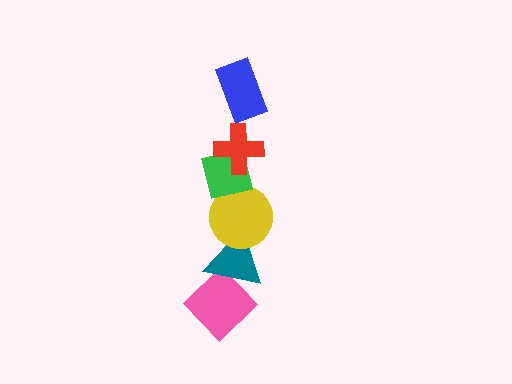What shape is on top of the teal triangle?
The yellow circle is on top of the teal triangle.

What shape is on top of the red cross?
The blue rectangle is on top of the red cross.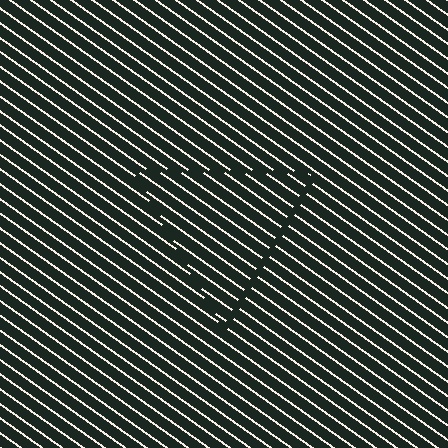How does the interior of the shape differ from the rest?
The interior of the shape contains the same grating, shifted by half a period — the contour is defined by the phase discontinuity where line-ends from the inner and outer gratings abut.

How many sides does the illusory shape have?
3 sides — the line-ends trace a triangle.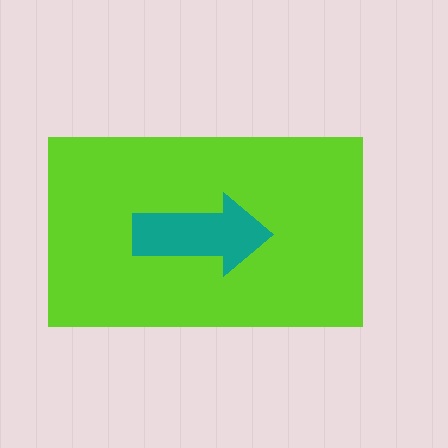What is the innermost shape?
The teal arrow.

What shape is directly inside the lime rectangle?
The teal arrow.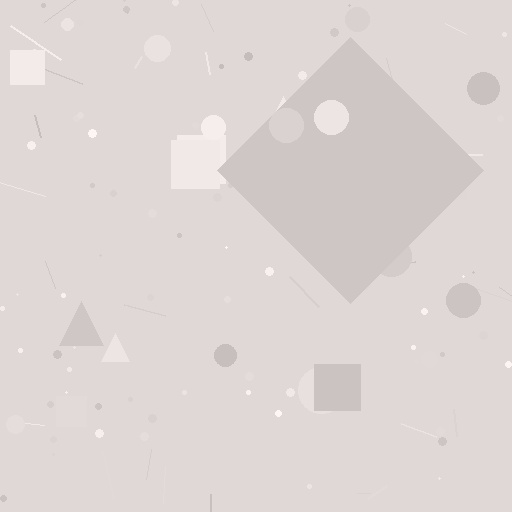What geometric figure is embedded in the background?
A diamond is embedded in the background.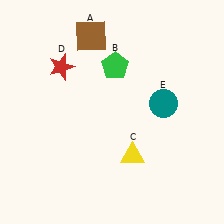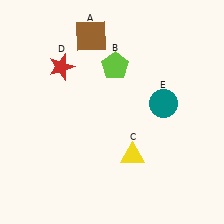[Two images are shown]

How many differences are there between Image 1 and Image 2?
There is 1 difference between the two images.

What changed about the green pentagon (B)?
In Image 1, B is green. In Image 2, it changed to lime.